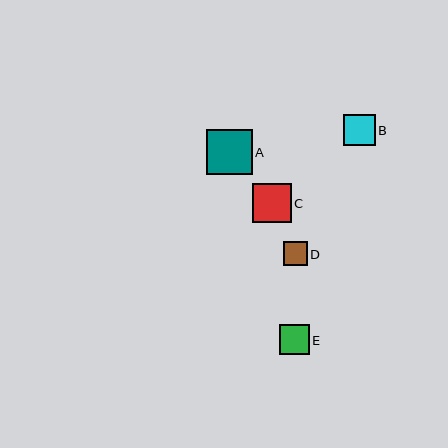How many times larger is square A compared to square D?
Square A is approximately 1.9 times the size of square D.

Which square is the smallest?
Square D is the smallest with a size of approximately 23 pixels.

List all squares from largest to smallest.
From largest to smallest: A, C, B, E, D.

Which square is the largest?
Square A is the largest with a size of approximately 46 pixels.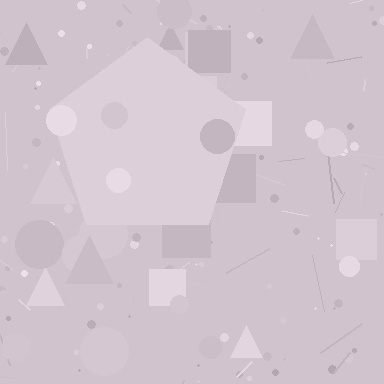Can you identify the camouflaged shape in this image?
The camouflaged shape is a pentagon.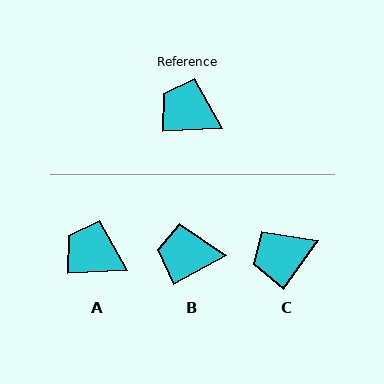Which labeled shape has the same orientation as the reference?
A.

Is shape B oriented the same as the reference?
No, it is off by about 25 degrees.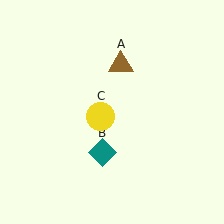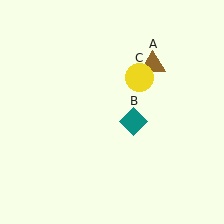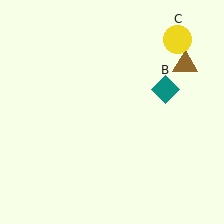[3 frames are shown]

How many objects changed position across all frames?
3 objects changed position: brown triangle (object A), teal diamond (object B), yellow circle (object C).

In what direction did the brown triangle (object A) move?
The brown triangle (object A) moved right.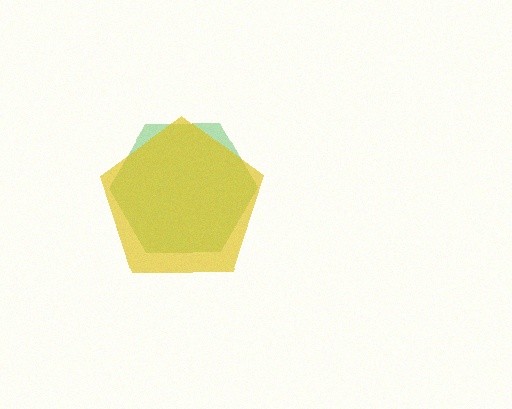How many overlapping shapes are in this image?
There are 2 overlapping shapes in the image.